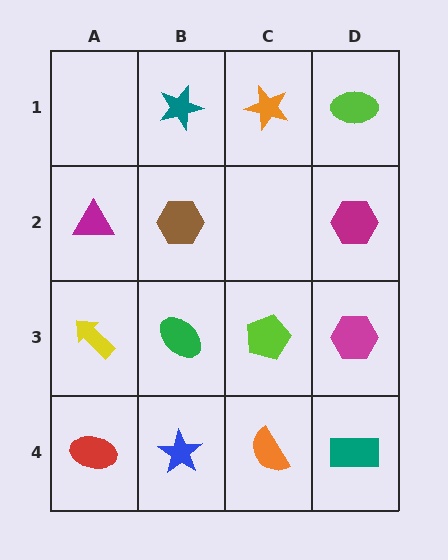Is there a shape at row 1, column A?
No, that cell is empty.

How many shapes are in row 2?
3 shapes.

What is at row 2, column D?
A magenta hexagon.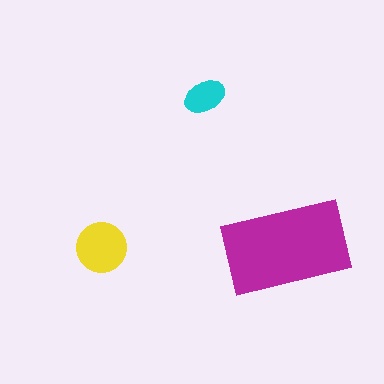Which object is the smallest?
The cyan ellipse.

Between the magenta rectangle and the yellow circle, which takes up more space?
The magenta rectangle.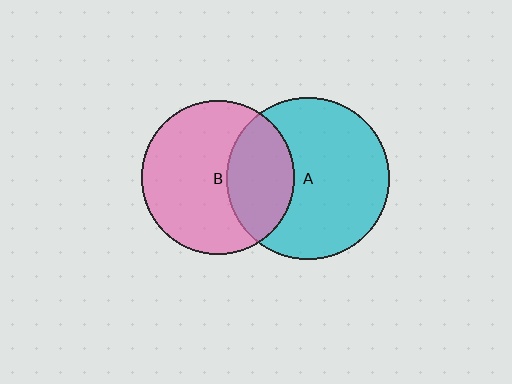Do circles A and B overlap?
Yes.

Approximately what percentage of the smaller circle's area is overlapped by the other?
Approximately 35%.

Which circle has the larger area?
Circle A (cyan).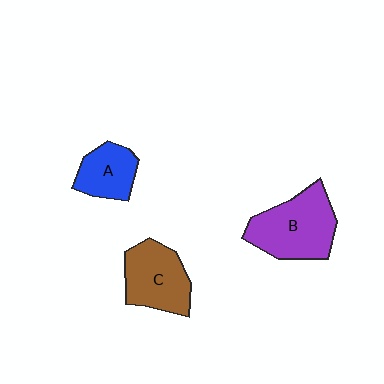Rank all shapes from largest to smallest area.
From largest to smallest: B (purple), C (brown), A (blue).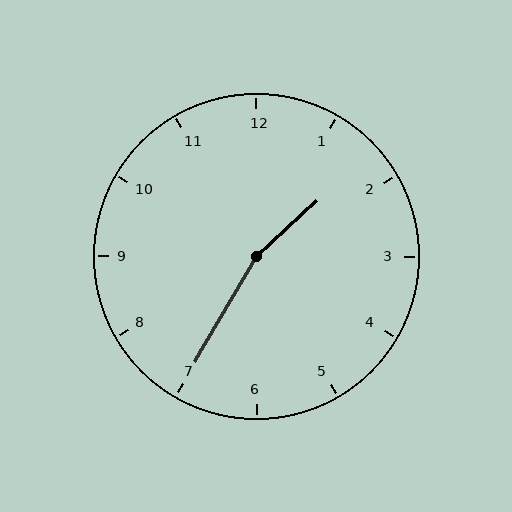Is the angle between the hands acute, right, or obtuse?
It is obtuse.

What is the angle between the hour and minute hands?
Approximately 162 degrees.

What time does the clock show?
1:35.